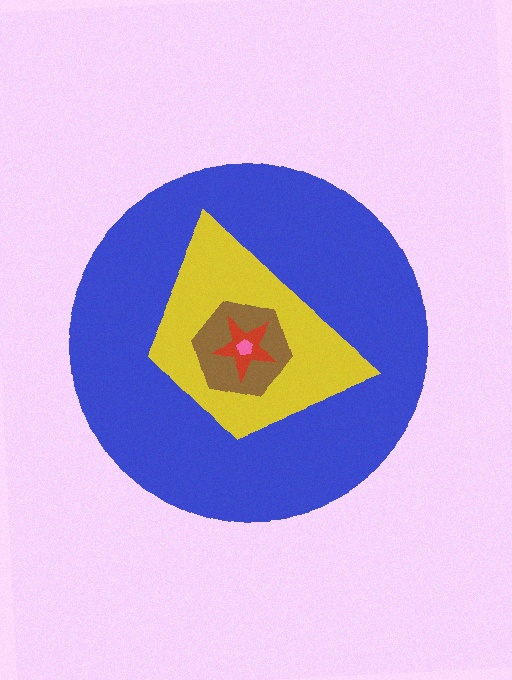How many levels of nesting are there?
5.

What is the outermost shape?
The blue circle.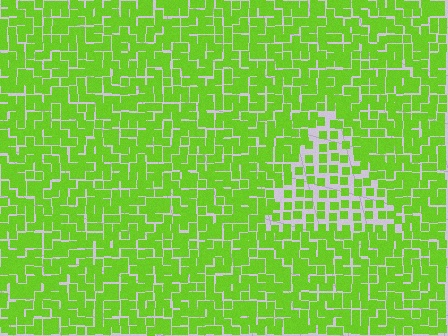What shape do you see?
I see a triangle.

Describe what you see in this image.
The image contains small lime elements arranged at two different densities. A triangle-shaped region is visible where the elements are less densely packed than the surrounding area.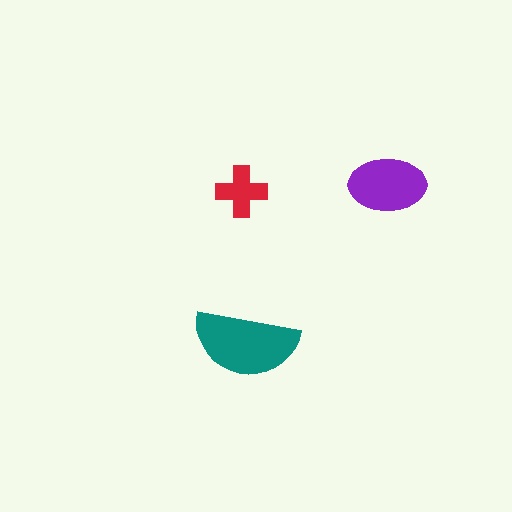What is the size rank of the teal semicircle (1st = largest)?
1st.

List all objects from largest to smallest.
The teal semicircle, the purple ellipse, the red cross.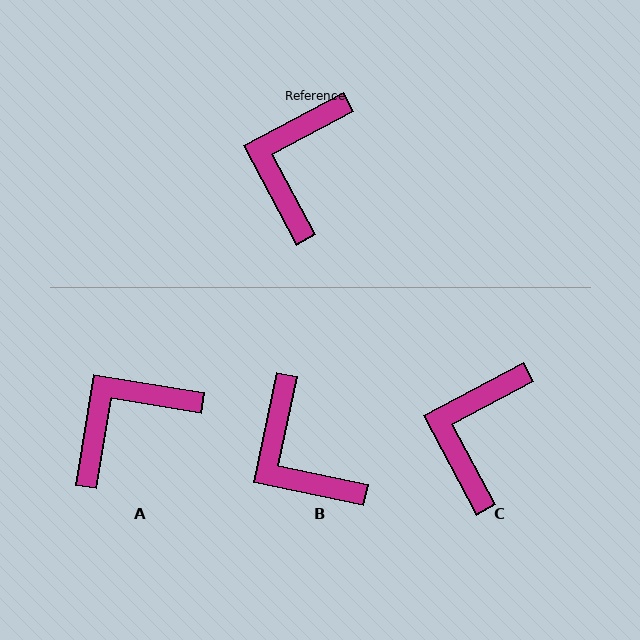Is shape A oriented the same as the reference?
No, it is off by about 37 degrees.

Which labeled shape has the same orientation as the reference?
C.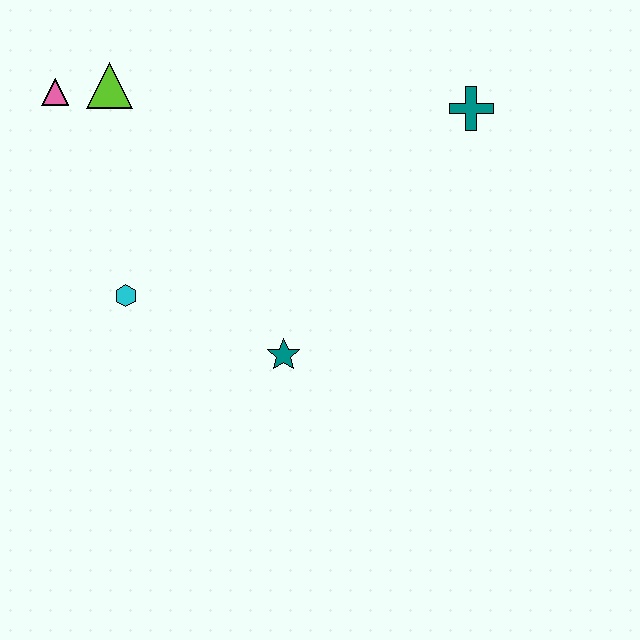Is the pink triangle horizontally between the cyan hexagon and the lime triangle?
No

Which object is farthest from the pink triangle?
The teal cross is farthest from the pink triangle.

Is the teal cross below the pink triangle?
Yes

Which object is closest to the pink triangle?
The lime triangle is closest to the pink triangle.